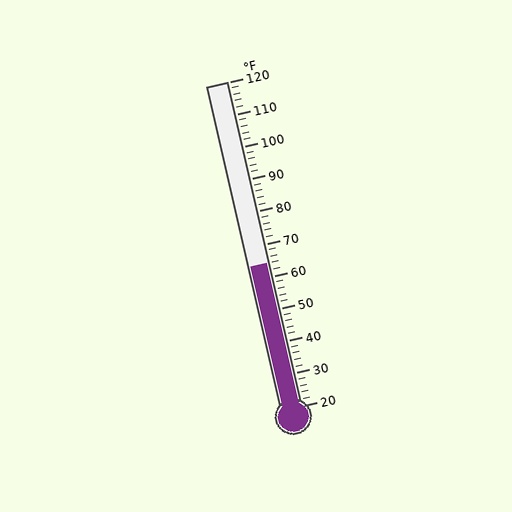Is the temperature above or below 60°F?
The temperature is above 60°F.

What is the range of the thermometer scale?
The thermometer scale ranges from 20°F to 120°F.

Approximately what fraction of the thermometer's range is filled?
The thermometer is filled to approximately 45% of its range.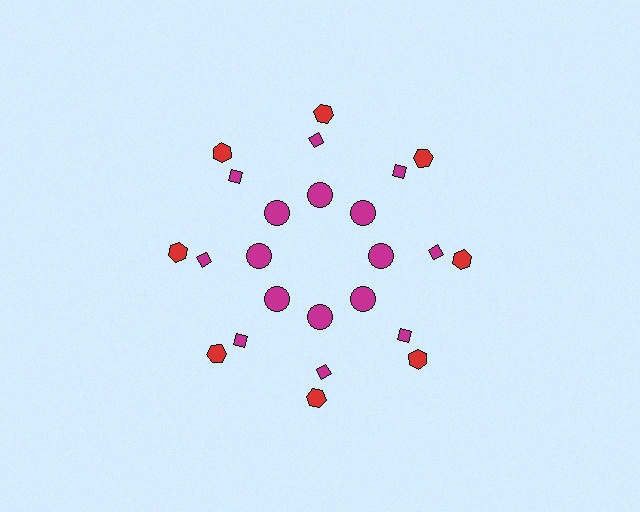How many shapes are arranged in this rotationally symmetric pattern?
There are 24 shapes, arranged in 8 groups of 3.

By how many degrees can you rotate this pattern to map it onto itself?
The pattern maps onto itself every 45 degrees of rotation.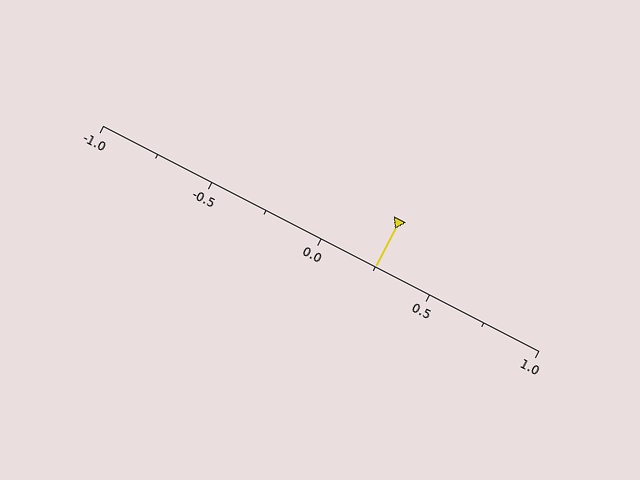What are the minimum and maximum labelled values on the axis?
The axis runs from -1.0 to 1.0.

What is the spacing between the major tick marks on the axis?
The major ticks are spaced 0.5 apart.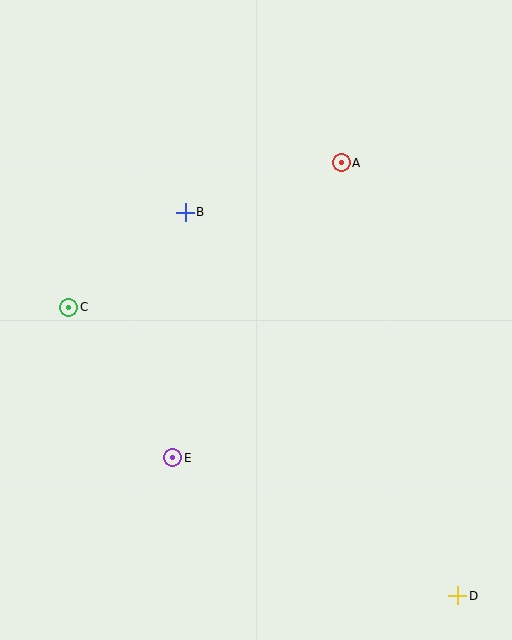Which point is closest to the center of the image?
Point B at (185, 212) is closest to the center.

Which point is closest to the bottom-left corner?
Point E is closest to the bottom-left corner.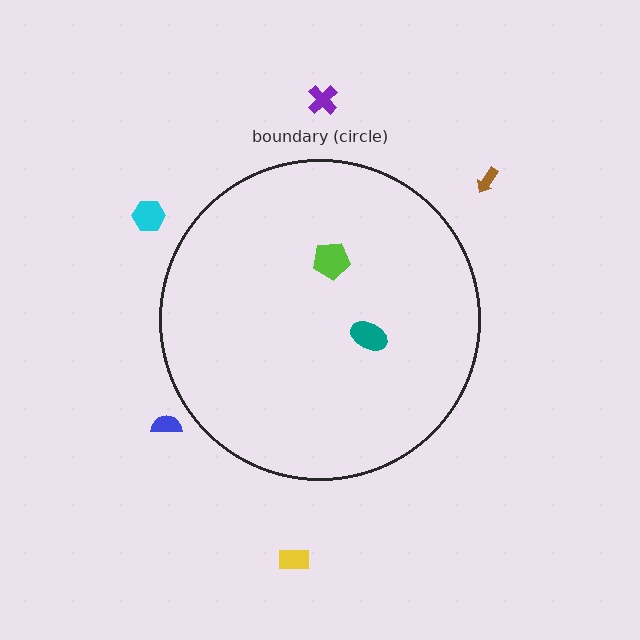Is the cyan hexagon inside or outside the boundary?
Outside.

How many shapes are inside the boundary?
2 inside, 5 outside.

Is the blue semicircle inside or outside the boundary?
Outside.